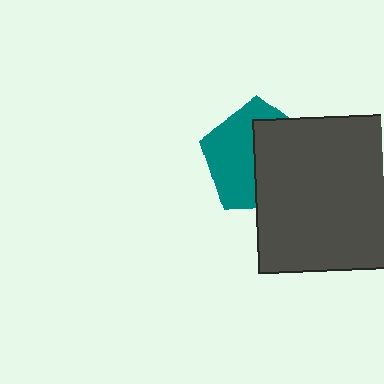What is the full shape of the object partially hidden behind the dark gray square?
The partially hidden object is a teal pentagon.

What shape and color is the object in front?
The object in front is a dark gray square.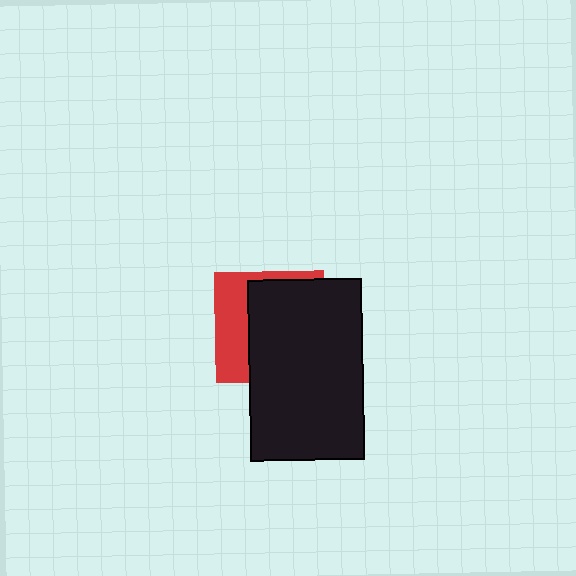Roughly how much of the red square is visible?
A small part of it is visible (roughly 36%).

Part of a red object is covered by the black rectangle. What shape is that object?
It is a square.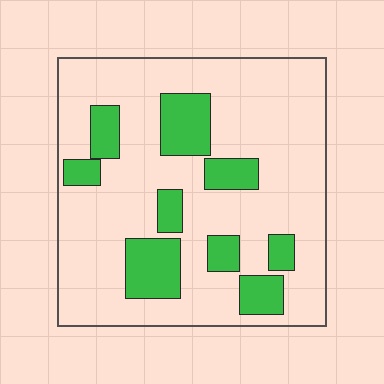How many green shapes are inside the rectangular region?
9.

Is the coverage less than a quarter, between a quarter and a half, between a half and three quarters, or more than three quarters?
Less than a quarter.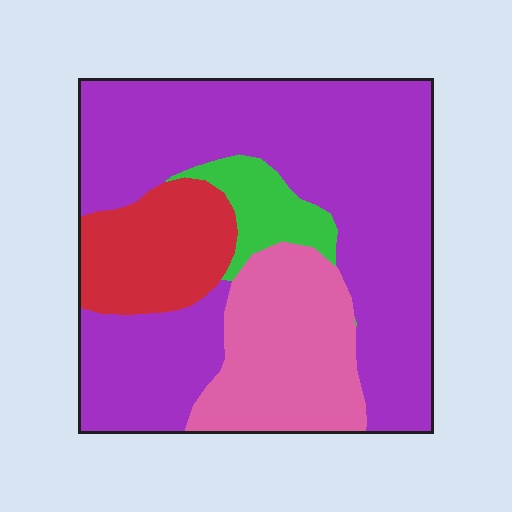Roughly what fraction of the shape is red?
Red takes up about one eighth (1/8) of the shape.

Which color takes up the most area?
Purple, at roughly 60%.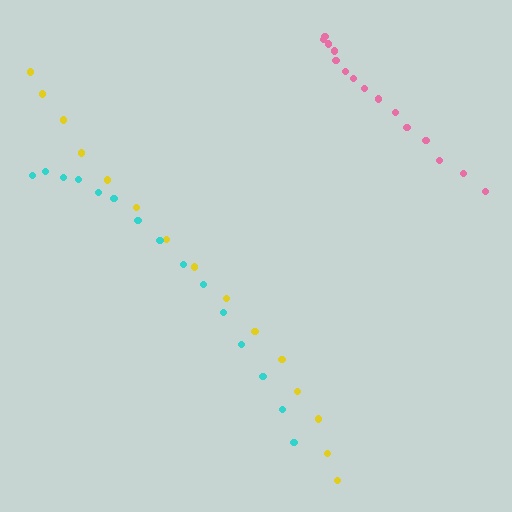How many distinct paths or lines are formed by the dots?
There are 3 distinct paths.